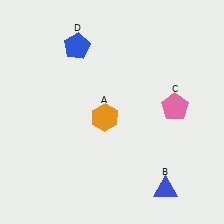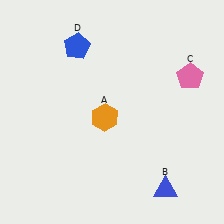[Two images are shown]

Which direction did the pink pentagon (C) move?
The pink pentagon (C) moved up.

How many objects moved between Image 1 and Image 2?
1 object moved between the two images.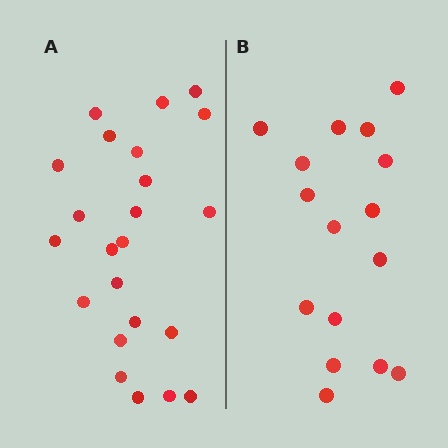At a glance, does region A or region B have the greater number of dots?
Region A (the left region) has more dots.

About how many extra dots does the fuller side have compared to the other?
Region A has roughly 8 or so more dots than region B.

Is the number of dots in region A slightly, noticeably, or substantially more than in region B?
Region A has noticeably more, but not dramatically so. The ratio is roughly 1.4 to 1.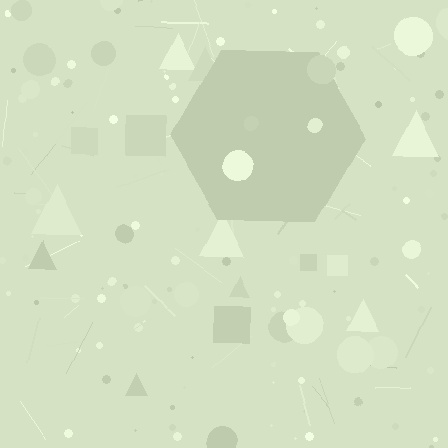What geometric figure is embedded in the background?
A hexagon is embedded in the background.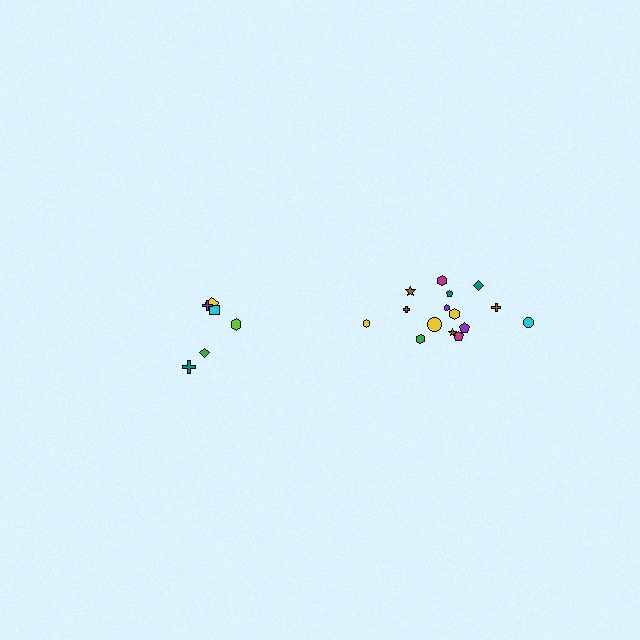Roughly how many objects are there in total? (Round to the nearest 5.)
Roughly 20 objects in total.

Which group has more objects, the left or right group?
The right group.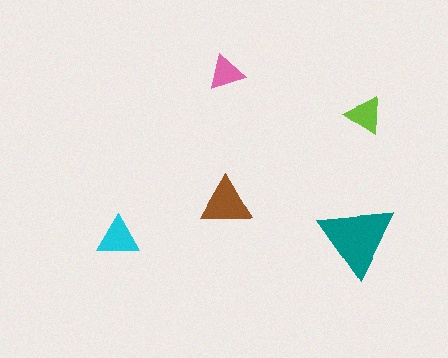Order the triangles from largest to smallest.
the teal one, the brown one, the cyan one, the lime one, the pink one.